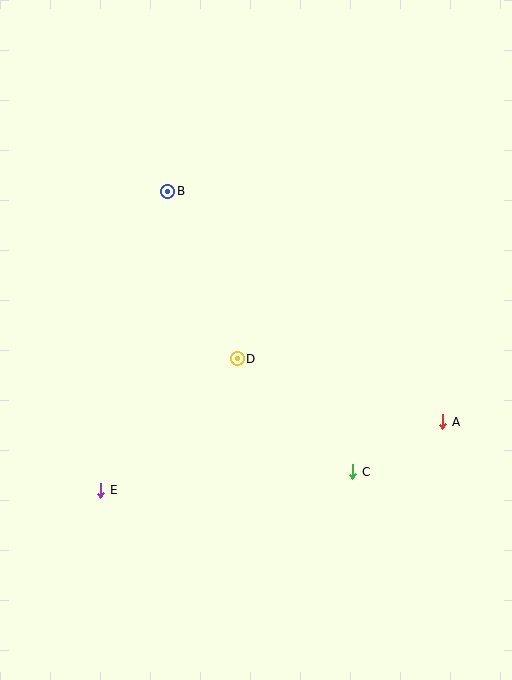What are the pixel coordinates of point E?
Point E is at (101, 490).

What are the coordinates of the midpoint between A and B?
The midpoint between A and B is at (305, 307).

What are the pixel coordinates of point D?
Point D is at (237, 359).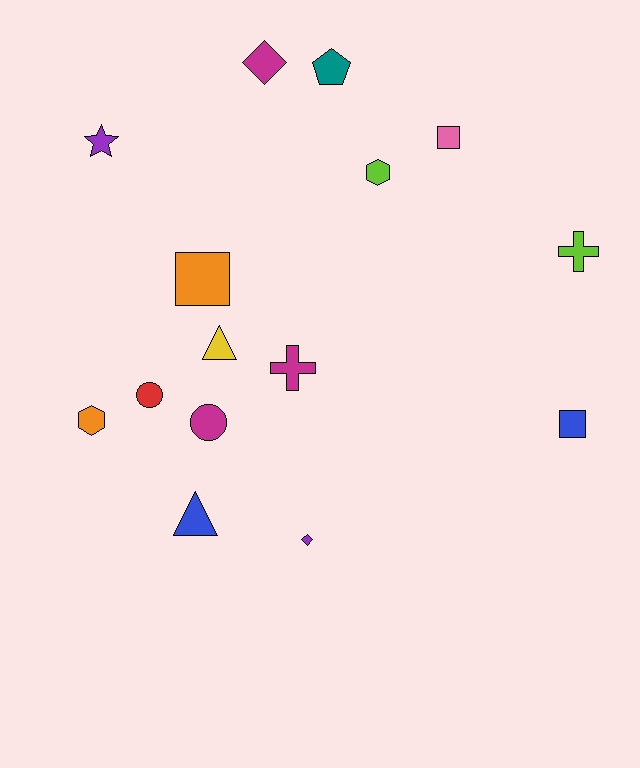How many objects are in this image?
There are 15 objects.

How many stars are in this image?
There is 1 star.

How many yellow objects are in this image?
There is 1 yellow object.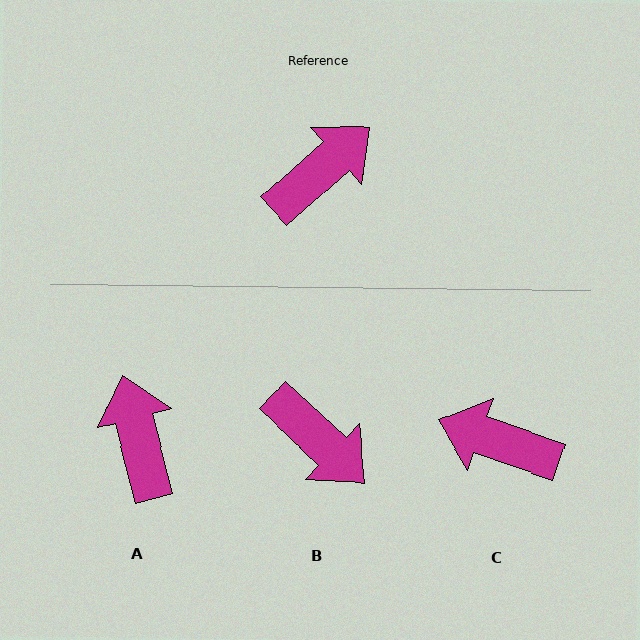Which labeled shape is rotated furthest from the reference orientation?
C, about 119 degrees away.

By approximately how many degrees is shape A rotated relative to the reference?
Approximately 63 degrees counter-clockwise.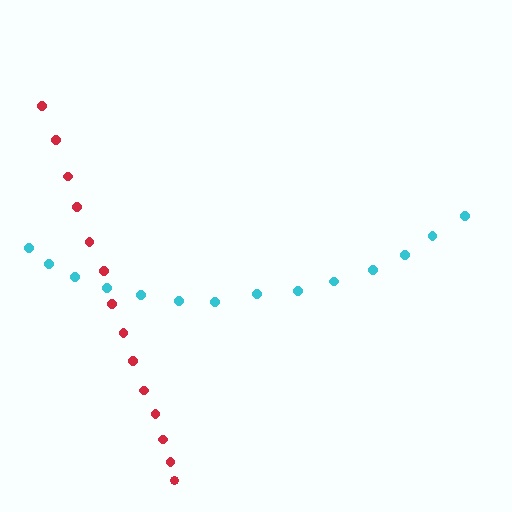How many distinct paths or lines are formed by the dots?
There are 2 distinct paths.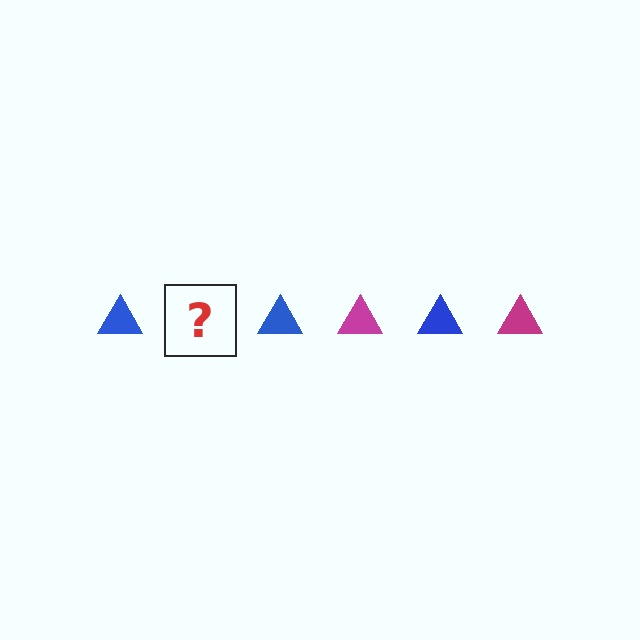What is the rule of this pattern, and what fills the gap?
The rule is that the pattern cycles through blue, magenta triangles. The gap should be filled with a magenta triangle.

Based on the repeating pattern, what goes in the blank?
The blank should be a magenta triangle.